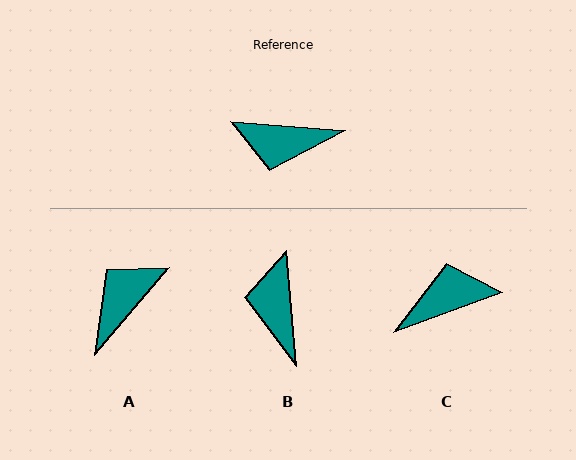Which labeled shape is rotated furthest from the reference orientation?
C, about 155 degrees away.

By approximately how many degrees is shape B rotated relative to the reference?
Approximately 80 degrees clockwise.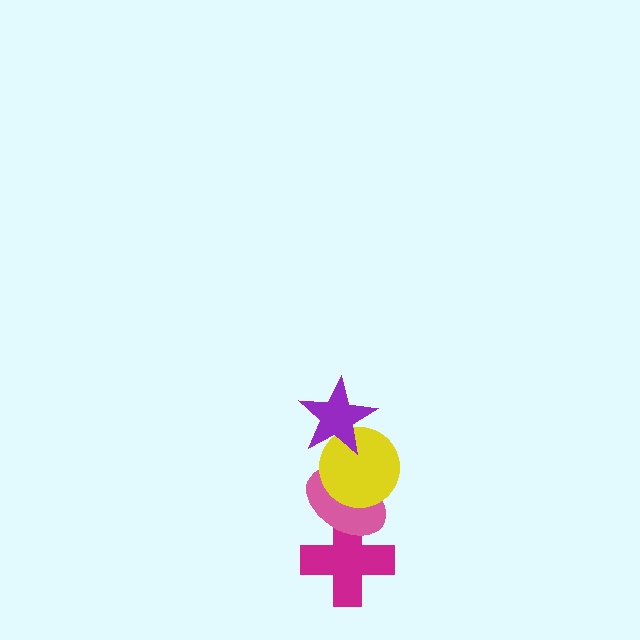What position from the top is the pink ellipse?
The pink ellipse is 3rd from the top.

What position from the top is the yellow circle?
The yellow circle is 2nd from the top.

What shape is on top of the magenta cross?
The pink ellipse is on top of the magenta cross.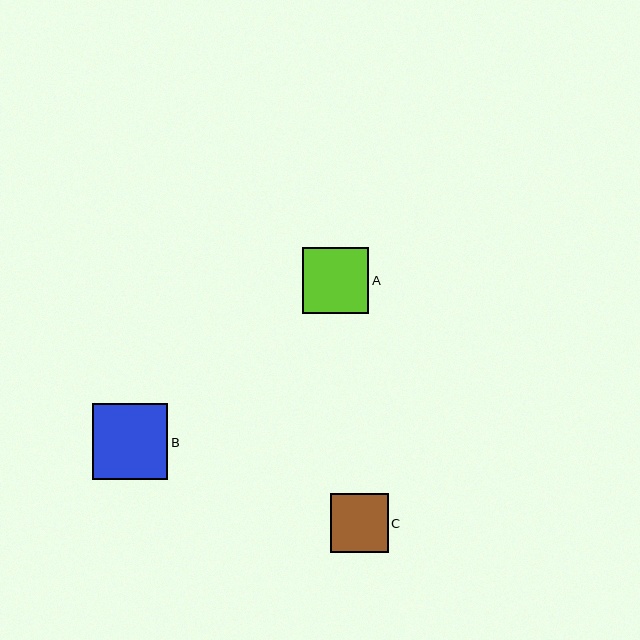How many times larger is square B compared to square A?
Square B is approximately 1.2 times the size of square A.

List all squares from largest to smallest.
From largest to smallest: B, A, C.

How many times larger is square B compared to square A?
Square B is approximately 1.2 times the size of square A.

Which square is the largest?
Square B is the largest with a size of approximately 76 pixels.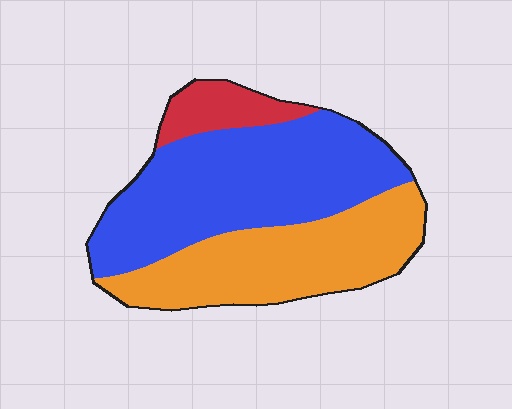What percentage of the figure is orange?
Orange covers roughly 40% of the figure.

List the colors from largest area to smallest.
From largest to smallest: blue, orange, red.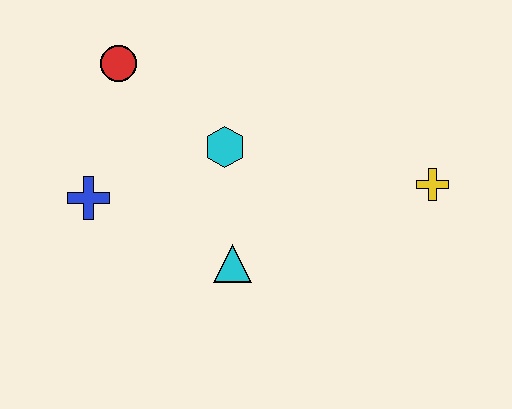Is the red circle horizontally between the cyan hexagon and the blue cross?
Yes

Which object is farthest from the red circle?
The yellow cross is farthest from the red circle.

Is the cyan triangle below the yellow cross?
Yes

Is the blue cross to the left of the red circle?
Yes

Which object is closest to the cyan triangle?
The cyan hexagon is closest to the cyan triangle.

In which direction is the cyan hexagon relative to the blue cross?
The cyan hexagon is to the right of the blue cross.